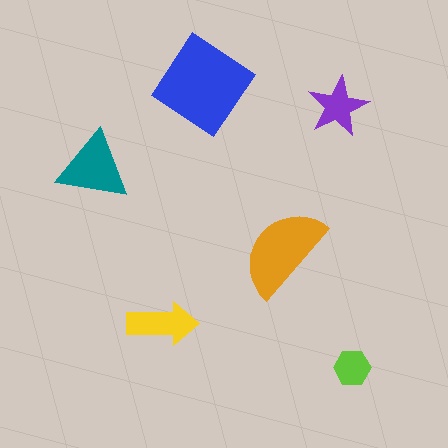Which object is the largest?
The blue diamond.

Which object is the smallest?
The lime hexagon.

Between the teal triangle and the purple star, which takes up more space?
The teal triangle.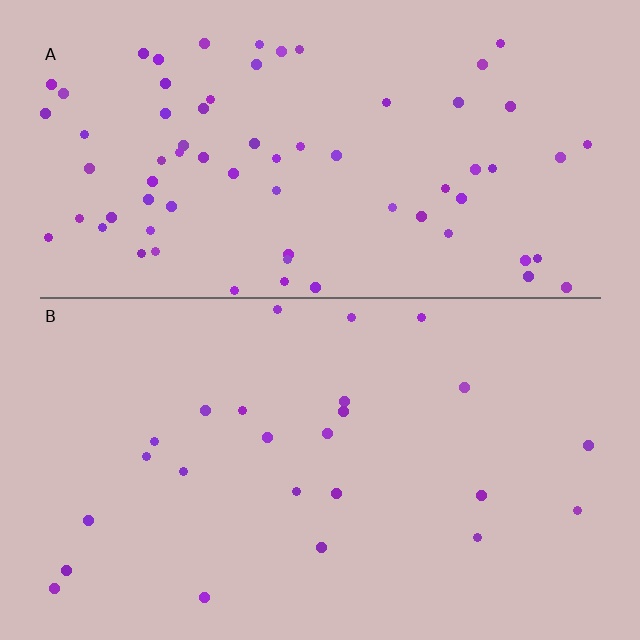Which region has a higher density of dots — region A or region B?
A (the top).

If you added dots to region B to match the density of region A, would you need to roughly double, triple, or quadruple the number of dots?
Approximately triple.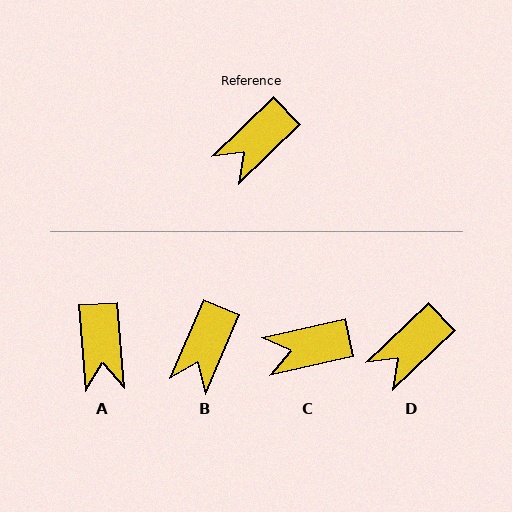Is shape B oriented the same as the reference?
No, it is off by about 24 degrees.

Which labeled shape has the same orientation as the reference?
D.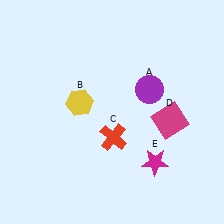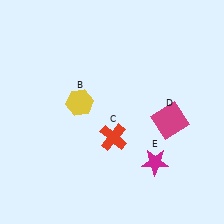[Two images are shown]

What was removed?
The purple circle (A) was removed in Image 2.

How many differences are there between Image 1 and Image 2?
There is 1 difference between the two images.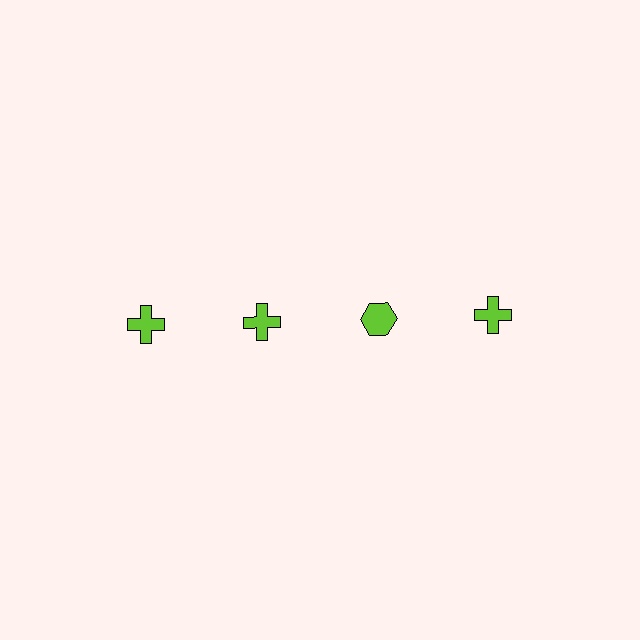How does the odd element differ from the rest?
It has a different shape: hexagon instead of cross.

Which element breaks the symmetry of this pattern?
The lime hexagon in the top row, center column breaks the symmetry. All other shapes are lime crosses.